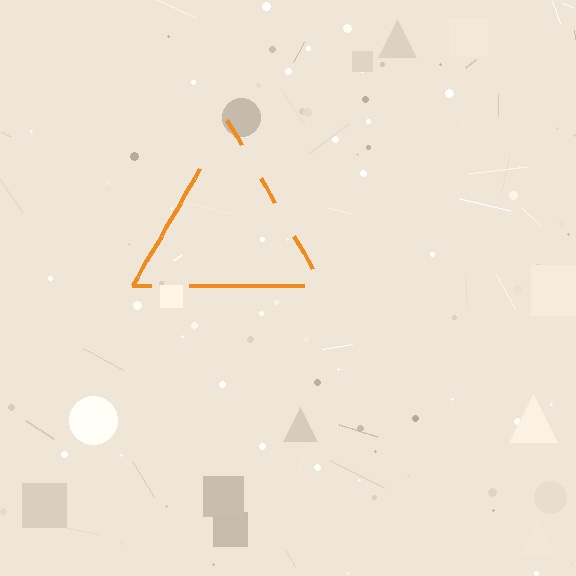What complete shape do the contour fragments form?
The contour fragments form a triangle.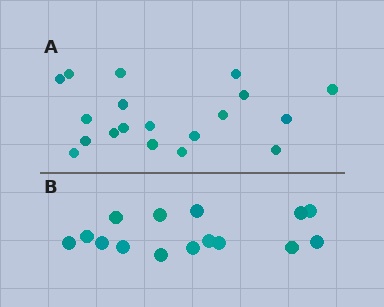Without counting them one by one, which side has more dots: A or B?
Region A (the top region) has more dots.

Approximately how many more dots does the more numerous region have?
Region A has about 4 more dots than region B.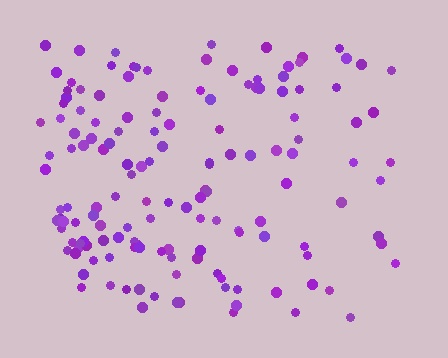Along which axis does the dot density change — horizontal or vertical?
Horizontal.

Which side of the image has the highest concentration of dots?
The left.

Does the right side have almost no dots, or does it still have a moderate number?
Still a moderate number, just noticeably fewer than the left.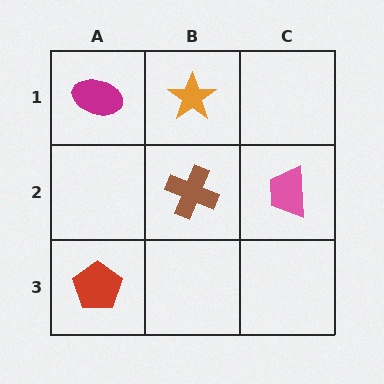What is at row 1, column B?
An orange star.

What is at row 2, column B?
A brown cross.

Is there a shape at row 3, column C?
No, that cell is empty.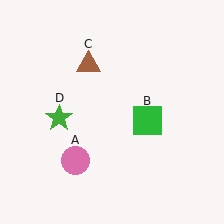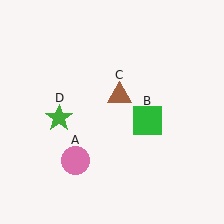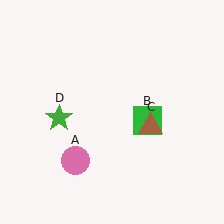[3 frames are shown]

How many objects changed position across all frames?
1 object changed position: brown triangle (object C).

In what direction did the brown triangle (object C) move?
The brown triangle (object C) moved down and to the right.